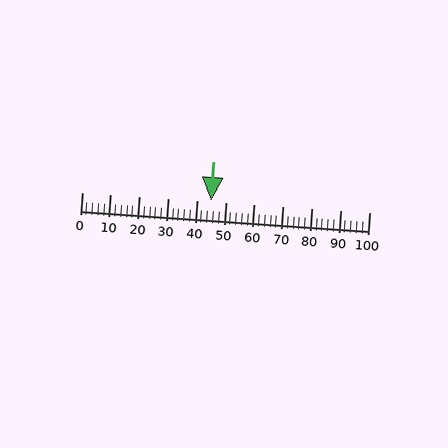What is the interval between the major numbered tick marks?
The major tick marks are spaced 10 units apart.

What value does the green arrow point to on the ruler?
The green arrow points to approximately 45.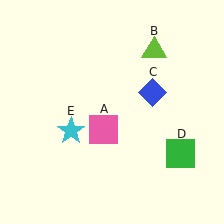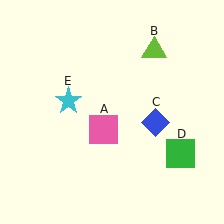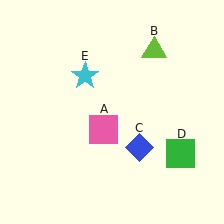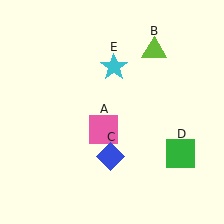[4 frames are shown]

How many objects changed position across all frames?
2 objects changed position: blue diamond (object C), cyan star (object E).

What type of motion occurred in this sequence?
The blue diamond (object C), cyan star (object E) rotated clockwise around the center of the scene.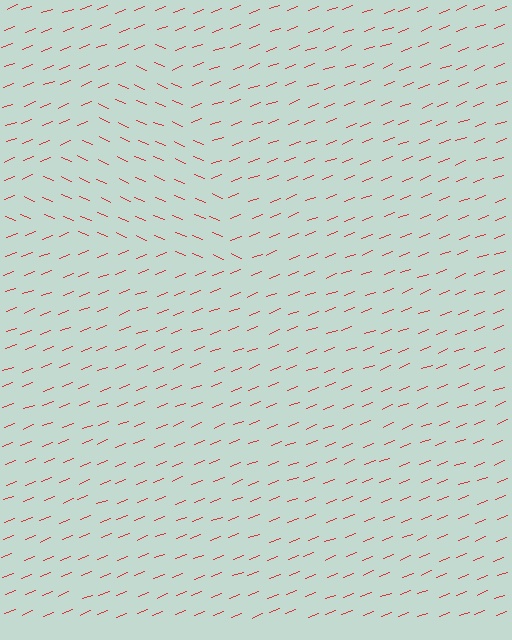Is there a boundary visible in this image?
Yes, there is a texture boundary formed by a change in line orientation.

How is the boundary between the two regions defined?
The boundary is defined purely by a change in line orientation (approximately 45 degrees difference). All lines are the same color and thickness.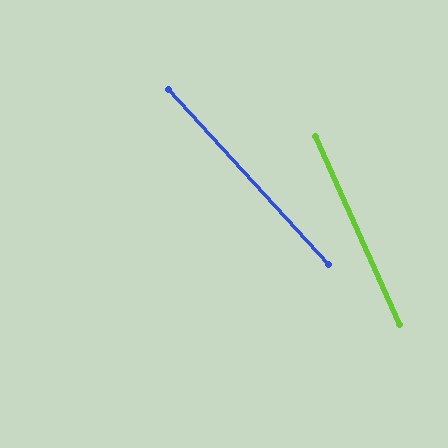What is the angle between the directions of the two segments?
Approximately 18 degrees.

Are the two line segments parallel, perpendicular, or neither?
Neither parallel nor perpendicular — they differ by about 18°.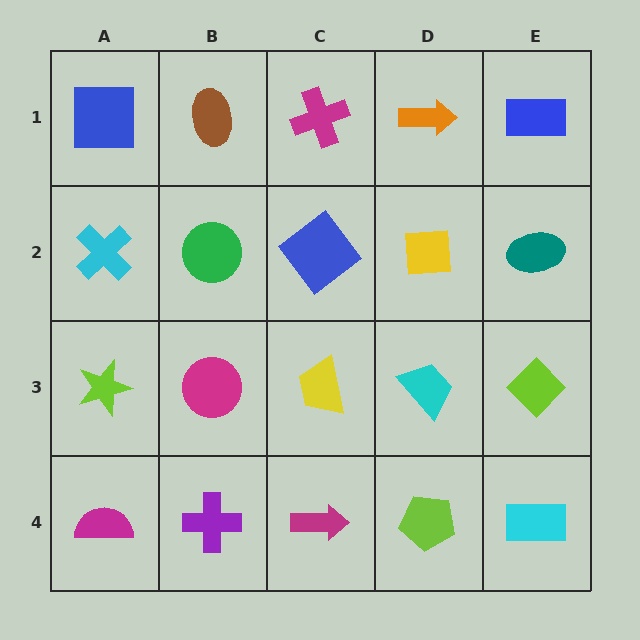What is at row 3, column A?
A lime star.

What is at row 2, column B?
A green circle.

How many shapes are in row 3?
5 shapes.